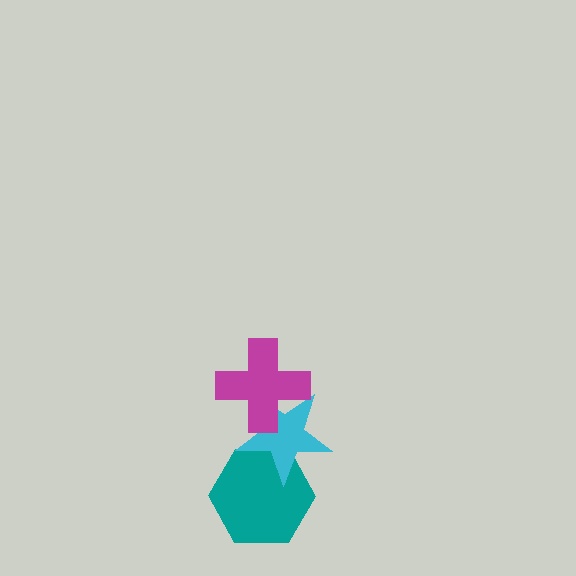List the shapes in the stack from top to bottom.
From top to bottom: the magenta cross, the cyan star, the teal hexagon.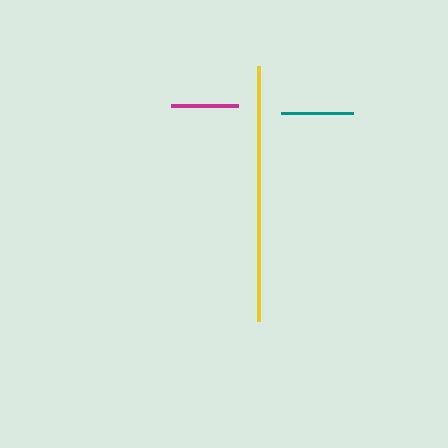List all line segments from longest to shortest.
From longest to shortest: yellow, teal, magenta.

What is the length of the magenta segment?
The magenta segment is approximately 67 pixels long.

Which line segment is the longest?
The yellow line is the longest at approximately 255 pixels.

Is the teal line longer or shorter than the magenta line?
The teal line is longer than the magenta line.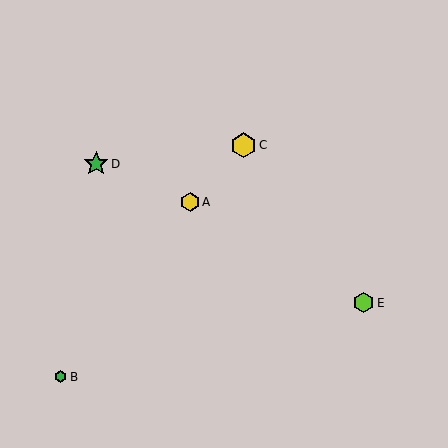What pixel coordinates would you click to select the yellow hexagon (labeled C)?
Click at (243, 145) to select the yellow hexagon C.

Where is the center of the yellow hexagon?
The center of the yellow hexagon is at (190, 202).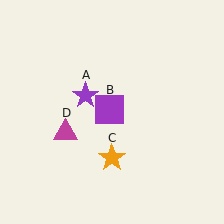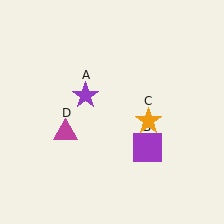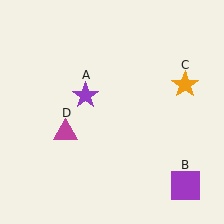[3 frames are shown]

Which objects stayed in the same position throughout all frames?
Purple star (object A) and magenta triangle (object D) remained stationary.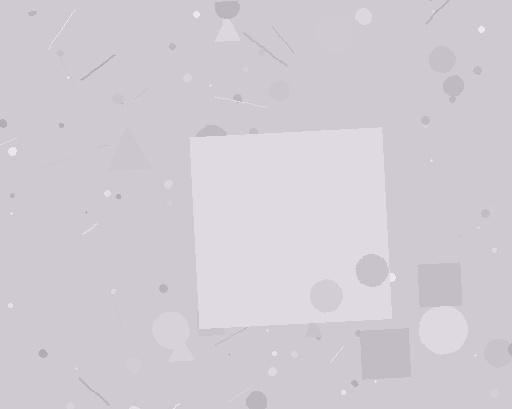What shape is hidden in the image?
A square is hidden in the image.